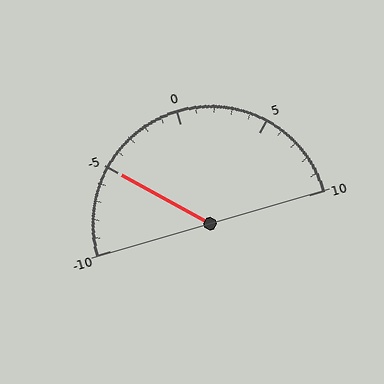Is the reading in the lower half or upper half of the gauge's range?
The reading is in the lower half of the range (-10 to 10).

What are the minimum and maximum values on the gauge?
The gauge ranges from -10 to 10.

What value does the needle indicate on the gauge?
The needle indicates approximately -5.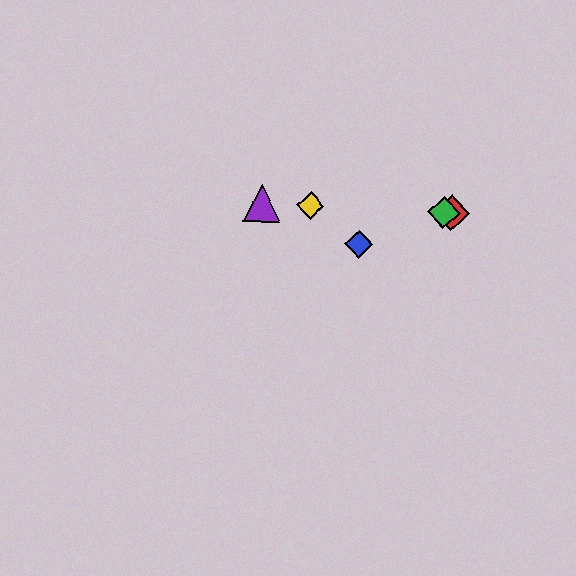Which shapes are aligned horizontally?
The red diamond, the green diamond, the yellow diamond, the purple triangle are aligned horizontally.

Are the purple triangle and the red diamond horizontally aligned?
Yes, both are at y≈203.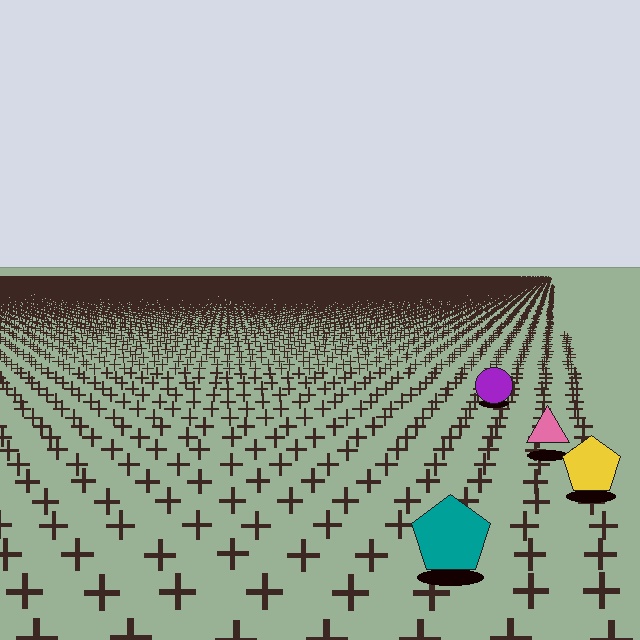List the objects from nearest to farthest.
From nearest to farthest: the teal pentagon, the yellow pentagon, the pink triangle, the purple circle.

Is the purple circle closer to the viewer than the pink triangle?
No. The pink triangle is closer — you can tell from the texture gradient: the ground texture is coarser near it.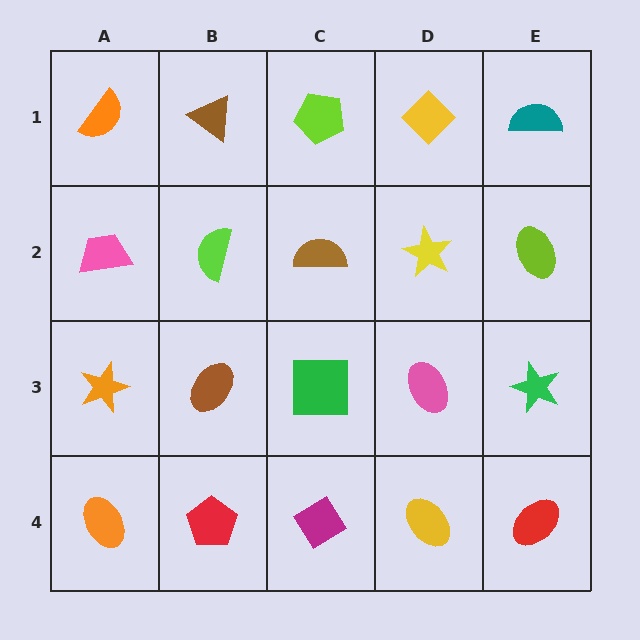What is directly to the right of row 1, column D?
A teal semicircle.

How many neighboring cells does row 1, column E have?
2.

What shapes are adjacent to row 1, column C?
A brown semicircle (row 2, column C), a brown triangle (row 1, column B), a yellow diamond (row 1, column D).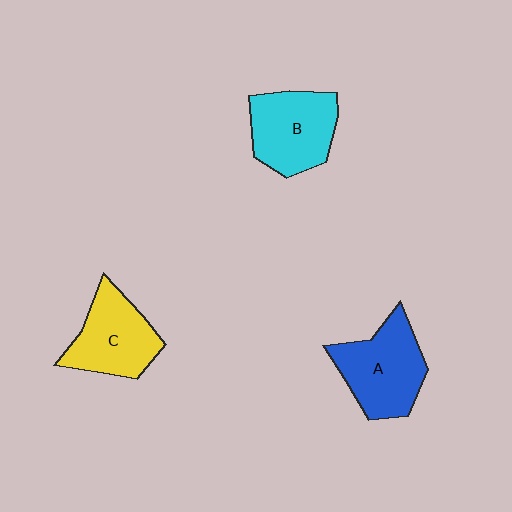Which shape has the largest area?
Shape A (blue).